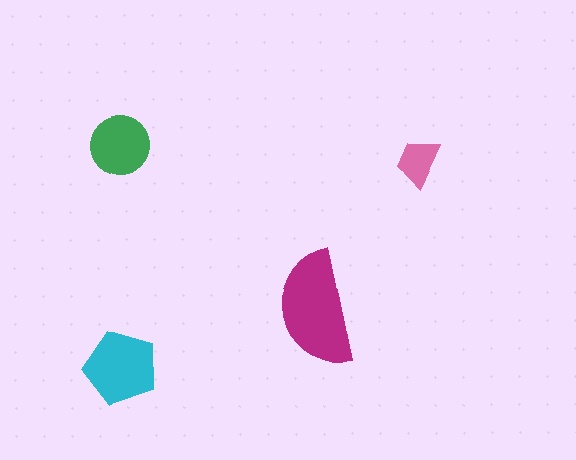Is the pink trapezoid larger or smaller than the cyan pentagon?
Smaller.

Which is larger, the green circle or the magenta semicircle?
The magenta semicircle.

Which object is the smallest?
The pink trapezoid.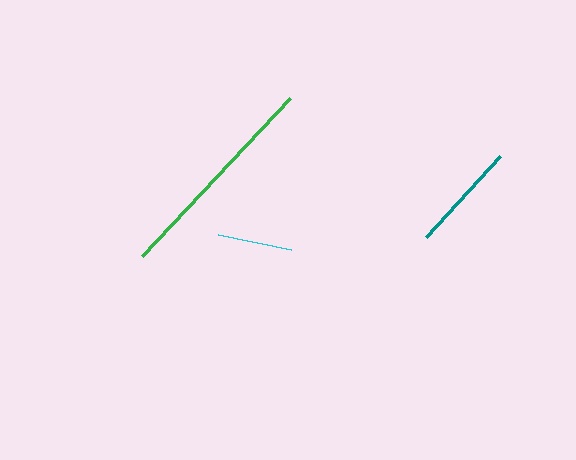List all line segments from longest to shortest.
From longest to shortest: green, teal, cyan.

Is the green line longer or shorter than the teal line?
The green line is longer than the teal line.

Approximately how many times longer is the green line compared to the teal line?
The green line is approximately 2.0 times the length of the teal line.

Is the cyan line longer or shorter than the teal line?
The teal line is longer than the cyan line.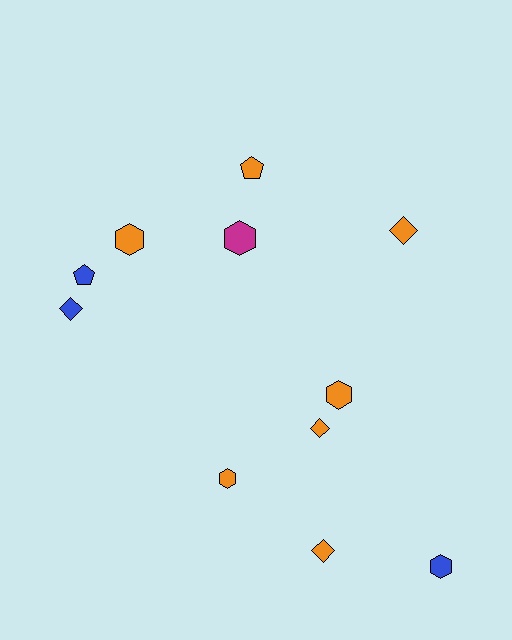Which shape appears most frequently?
Hexagon, with 5 objects.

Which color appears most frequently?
Orange, with 7 objects.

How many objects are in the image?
There are 11 objects.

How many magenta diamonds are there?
There are no magenta diamonds.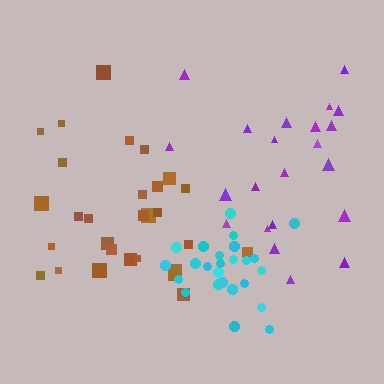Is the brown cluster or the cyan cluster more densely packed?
Cyan.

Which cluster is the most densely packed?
Cyan.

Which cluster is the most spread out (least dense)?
Brown.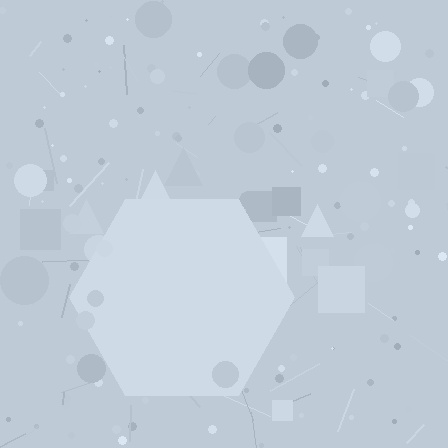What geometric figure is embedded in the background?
A hexagon is embedded in the background.